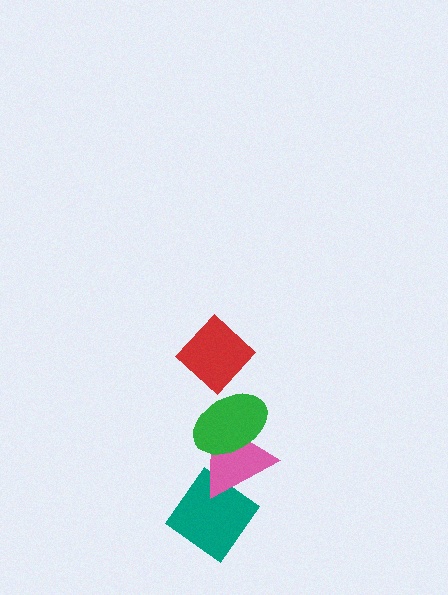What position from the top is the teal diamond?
The teal diamond is 4th from the top.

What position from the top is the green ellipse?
The green ellipse is 2nd from the top.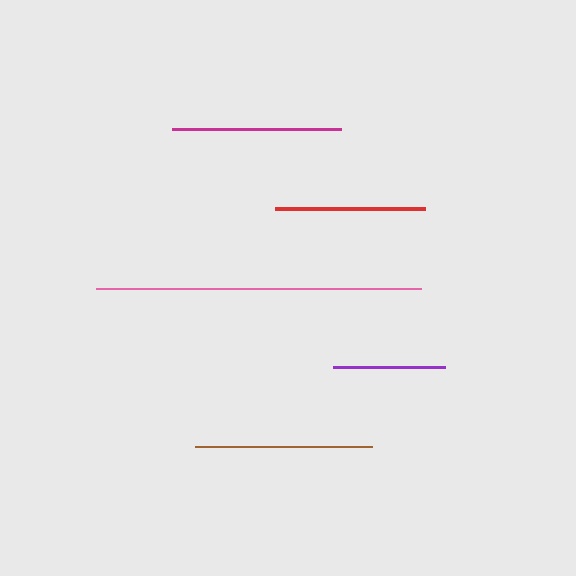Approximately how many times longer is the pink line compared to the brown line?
The pink line is approximately 1.8 times the length of the brown line.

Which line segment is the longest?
The pink line is the longest at approximately 325 pixels.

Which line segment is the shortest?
The purple line is the shortest at approximately 112 pixels.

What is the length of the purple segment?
The purple segment is approximately 112 pixels long.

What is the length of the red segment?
The red segment is approximately 150 pixels long.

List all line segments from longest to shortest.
From longest to shortest: pink, brown, magenta, red, purple.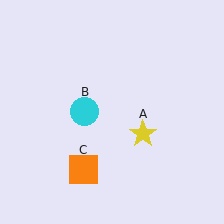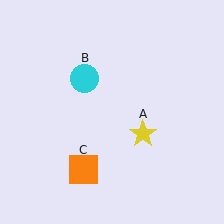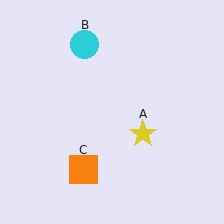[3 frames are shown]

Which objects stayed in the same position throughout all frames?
Yellow star (object A) and orange square (object C) remained stationary.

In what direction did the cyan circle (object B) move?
The cyan circle (object B) moved up.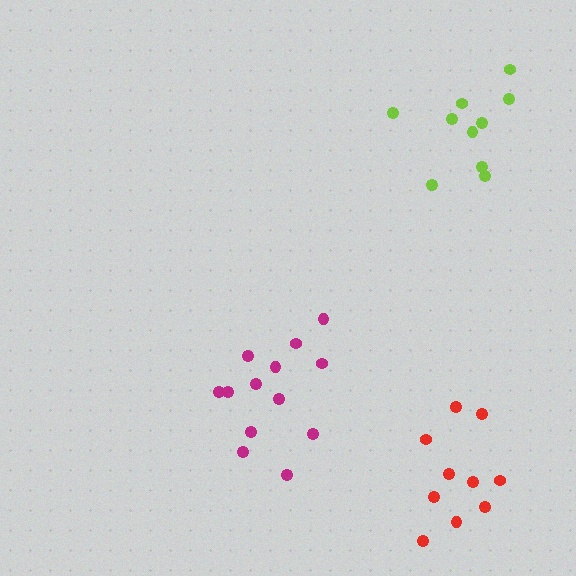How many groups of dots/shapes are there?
There are 3 groups.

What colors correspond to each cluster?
The clusters are colored: lime, red, magenta.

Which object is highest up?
The lime cluster is topmost.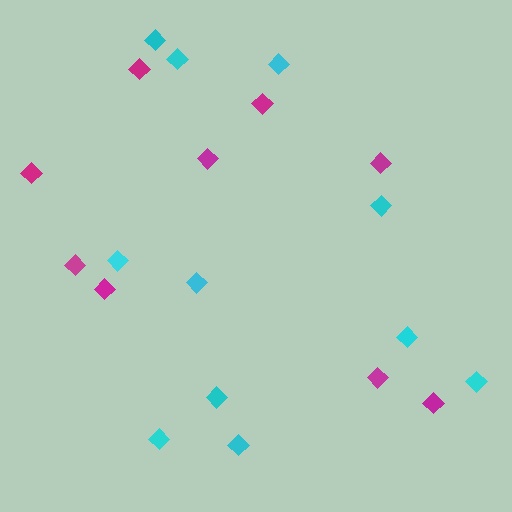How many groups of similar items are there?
There are 2 groups: one group of cyan diamonds (11) and one group of magenta diamonds (9).